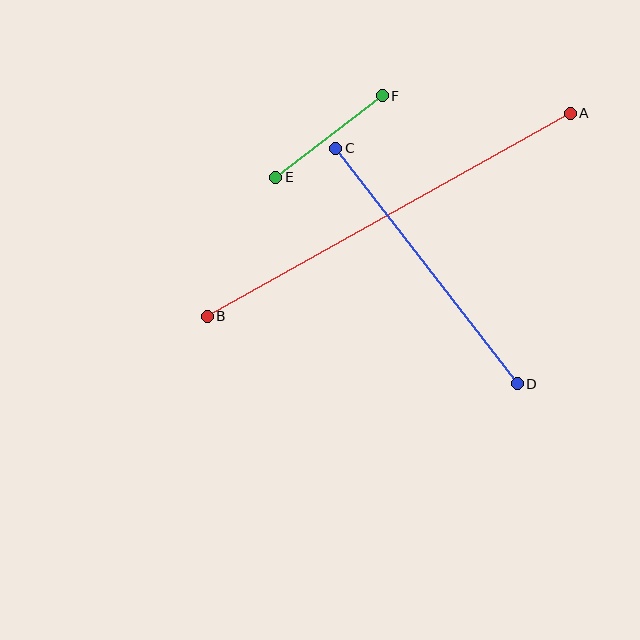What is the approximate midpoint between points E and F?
The midpoint is at approximately (329, 136) pixels.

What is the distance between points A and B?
The distance is approximately 416 pixels.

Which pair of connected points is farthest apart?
Points A and B are farthest apart.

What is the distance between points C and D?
The distance is approximately 297 pixels.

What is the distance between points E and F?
The distance is approximately 134 pixels.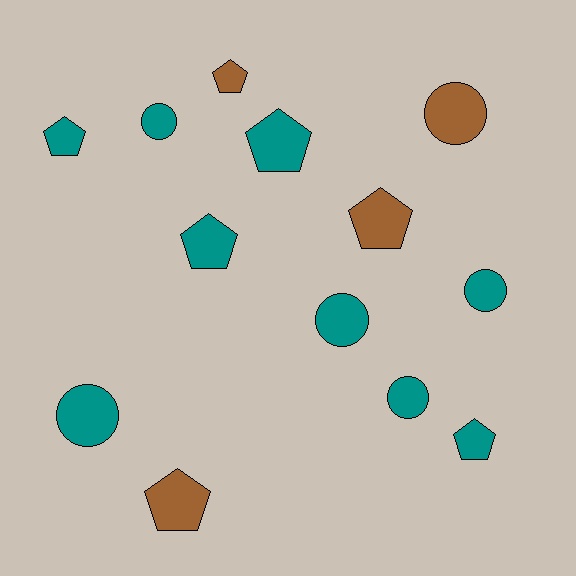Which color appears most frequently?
Teal, with 9 objects.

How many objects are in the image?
There are 13 objects.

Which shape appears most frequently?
Pentagon, with 7 objects.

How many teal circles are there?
There are 5 teal circles.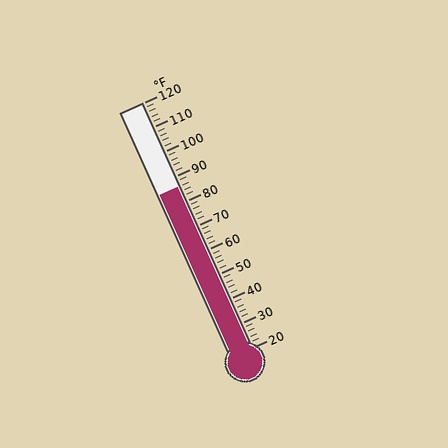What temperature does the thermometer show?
The thermometer shows approximately 86°F.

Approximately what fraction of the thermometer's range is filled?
The thermometer is filled to approximately 65% of its range.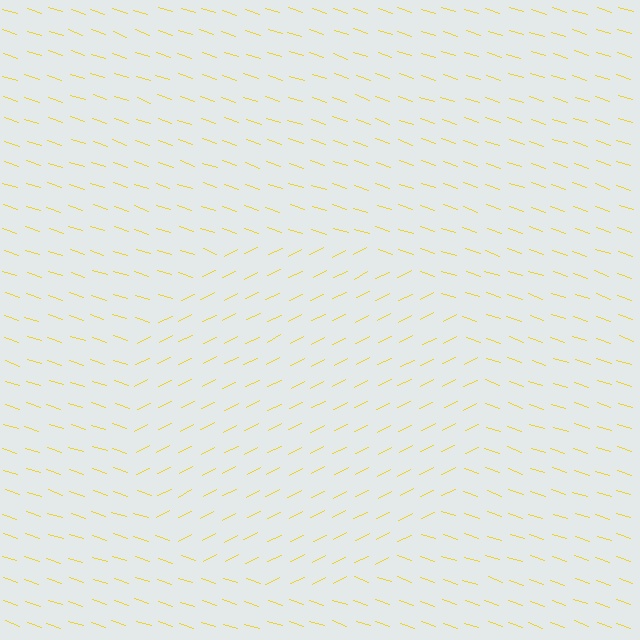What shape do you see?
I see a circle.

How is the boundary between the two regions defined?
The boundary is defined purely by a change in line orientation (approximately 45 degrees difference). All lines are the same color and thickness.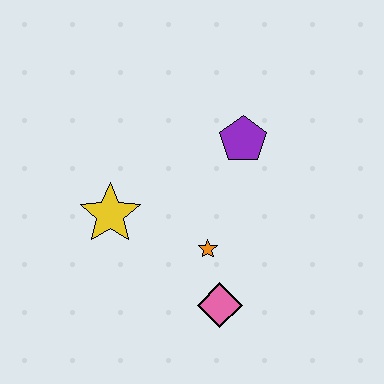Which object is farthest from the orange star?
The purple pentagon is farthest from the orange star.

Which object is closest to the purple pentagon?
The orange star is closest to the purple pentagon.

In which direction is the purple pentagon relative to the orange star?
The purple pentagon is above the orange star.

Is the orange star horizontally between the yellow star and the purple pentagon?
Yes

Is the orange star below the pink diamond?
No